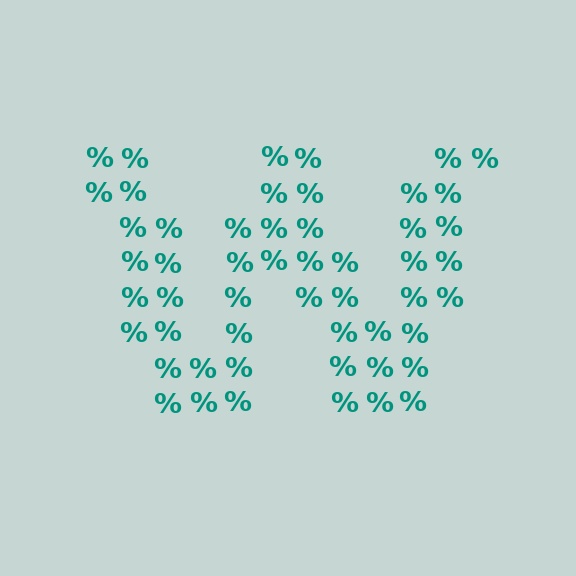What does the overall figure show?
The overall figure shows the letter W.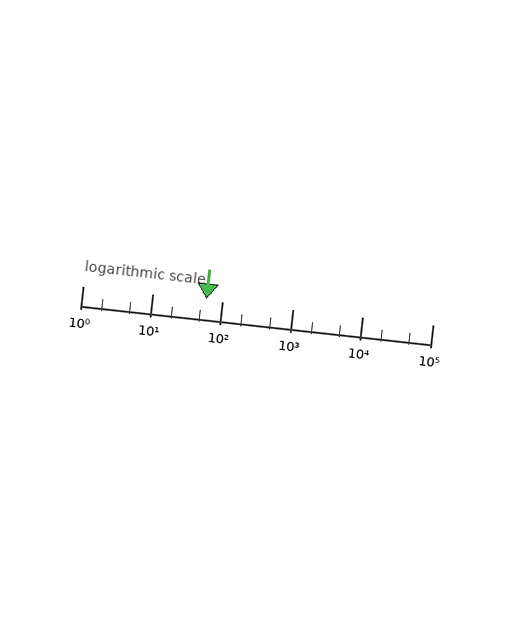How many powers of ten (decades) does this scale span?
The scale spans 5 decades, from 1 to 100000.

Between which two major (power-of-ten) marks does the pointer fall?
The pointer is between 10 and 100.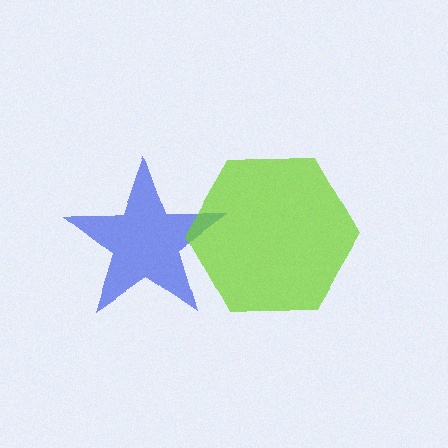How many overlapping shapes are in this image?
There are 2 overlapping shapes in the image.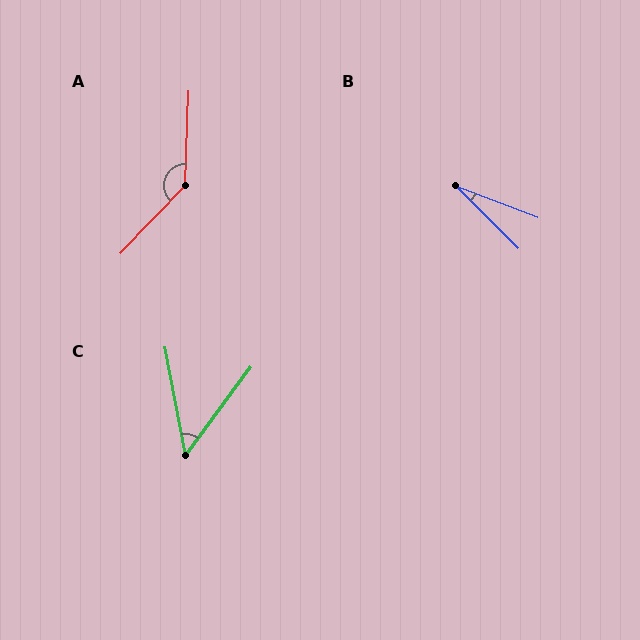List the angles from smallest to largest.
B (24°), C (47°), A (138°).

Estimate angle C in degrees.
Approximately 47 degrees.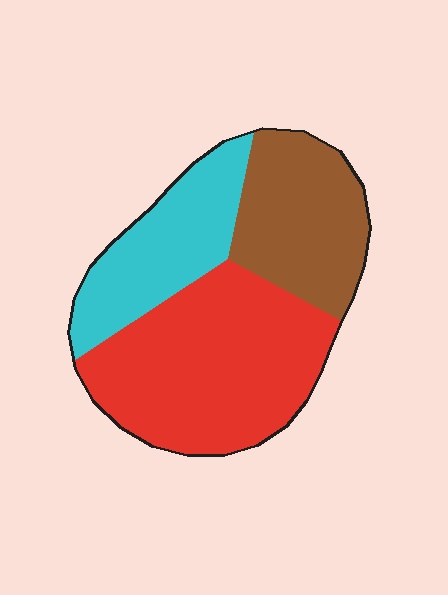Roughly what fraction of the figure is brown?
Brown takes up about one quarter (1/4) of the figure.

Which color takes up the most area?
Red, at roughly 50%.